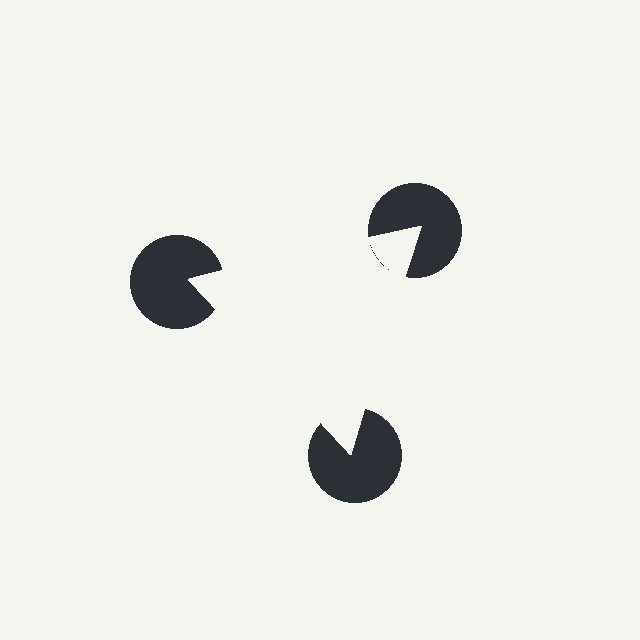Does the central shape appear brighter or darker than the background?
It typically appears slightly brighter than the background, even though no actual brightness change is drawn.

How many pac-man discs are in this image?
There are 3 — one at each vertex of the illusory triangle.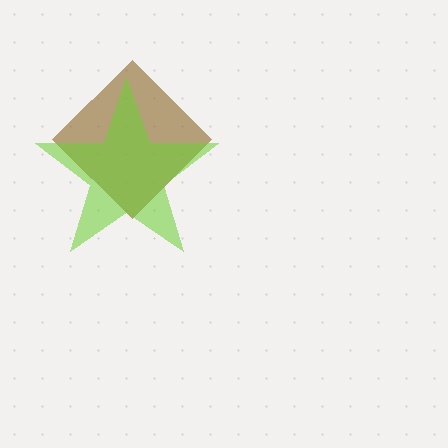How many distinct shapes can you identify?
There are 2 distinct shapes: a brown diamond, a lime star.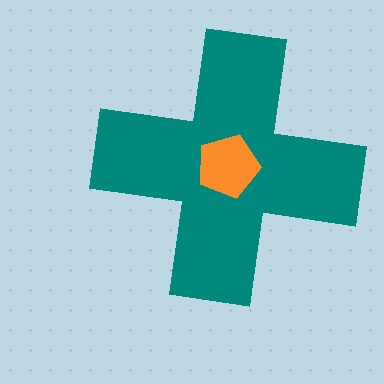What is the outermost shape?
The teal cross.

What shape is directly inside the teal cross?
The orange pentagon.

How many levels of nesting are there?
2.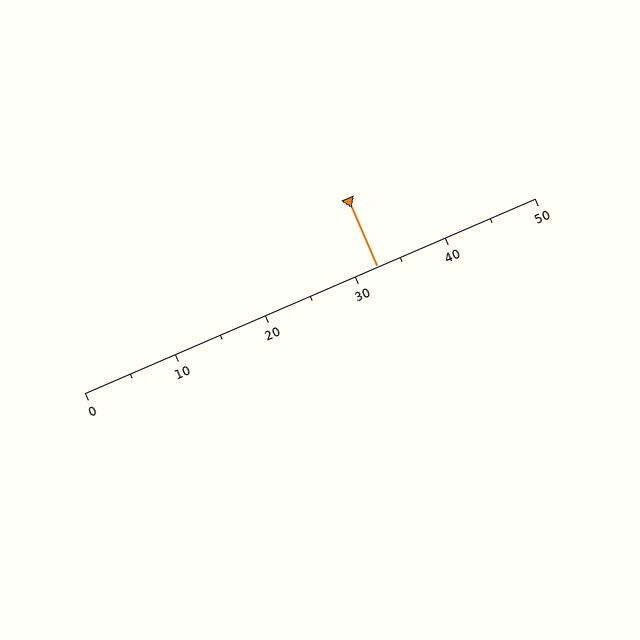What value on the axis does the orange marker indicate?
The marker indicates approximately 32.5.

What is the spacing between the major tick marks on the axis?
The major ticks are spaced 10 apart.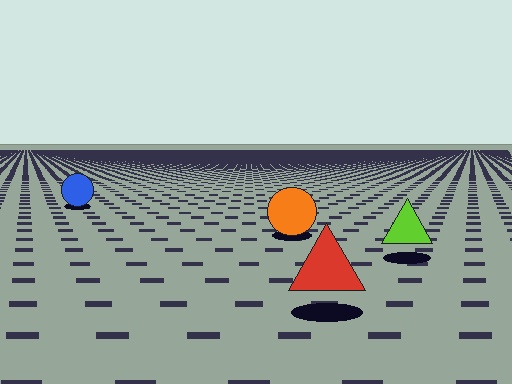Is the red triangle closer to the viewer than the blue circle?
Yes. The red triangle is closer — you can tell from the texture gradient: the ground texture is coarser near it.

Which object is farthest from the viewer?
The blue circle is farthest from the viewer. It appears smaller and the ground texture around it is denser.